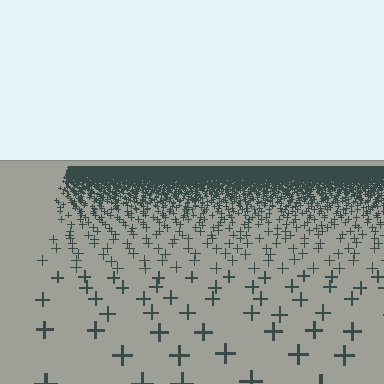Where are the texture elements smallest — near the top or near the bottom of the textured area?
Near the top.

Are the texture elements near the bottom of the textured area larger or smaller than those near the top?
Larger. Near the bottom, elements are closer to the viewer and appear at a bigger on-screen size.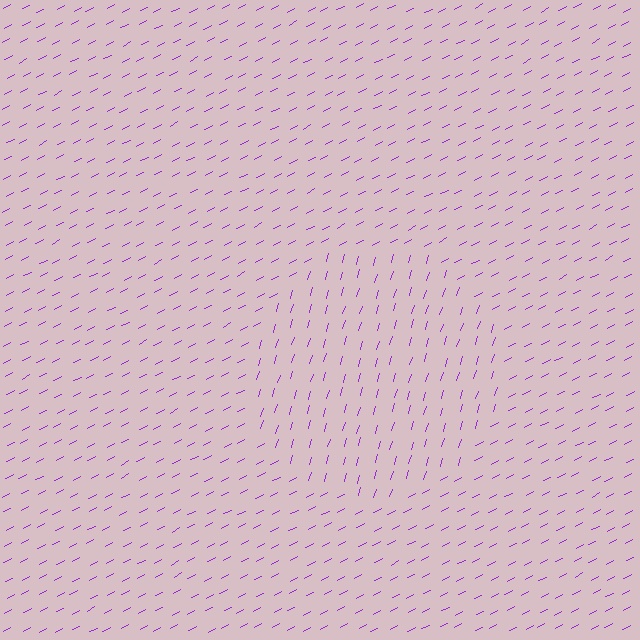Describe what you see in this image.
The image is filled with small purple line segments. A circle region in the image has lines oriented differently from the surrounding lines, creating a visible texture boundary.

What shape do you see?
I see a circle.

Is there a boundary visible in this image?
Yes, there is a texture boundary formed by a change in line orientation.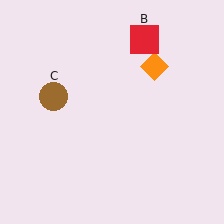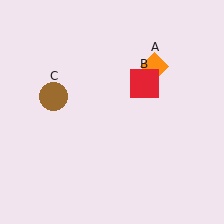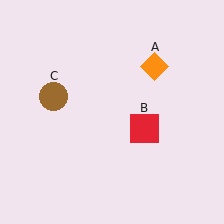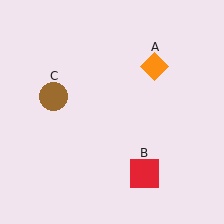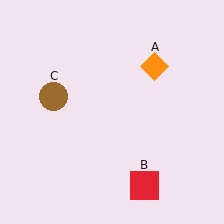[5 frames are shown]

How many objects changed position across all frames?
1 object changed position: red square (object B).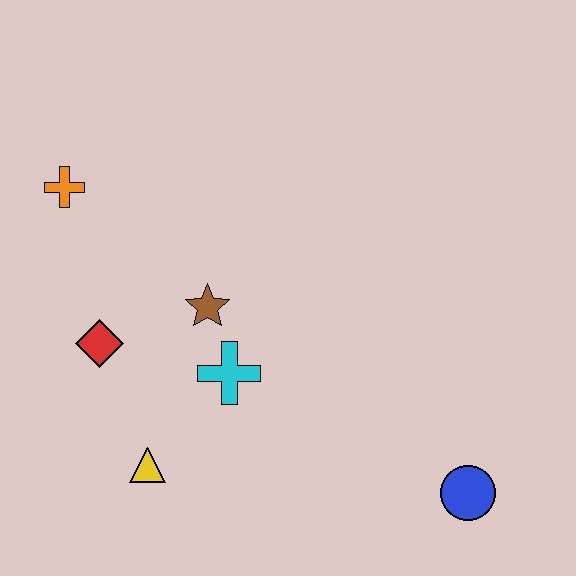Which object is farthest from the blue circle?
The orange cross is farthest from the blue circle.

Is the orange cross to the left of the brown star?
Yes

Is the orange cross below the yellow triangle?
No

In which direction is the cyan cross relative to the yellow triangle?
The cyan cross is above the yellow triangle.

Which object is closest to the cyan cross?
The brown star is closest to the cyan cross.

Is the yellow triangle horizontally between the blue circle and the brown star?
No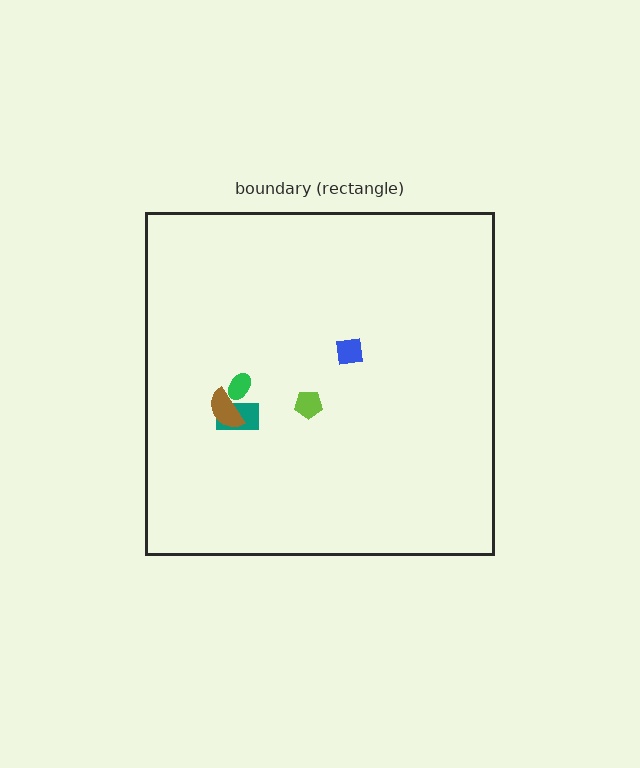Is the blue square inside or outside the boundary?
Inside.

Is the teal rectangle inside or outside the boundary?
Inside.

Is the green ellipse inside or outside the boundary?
Inside.